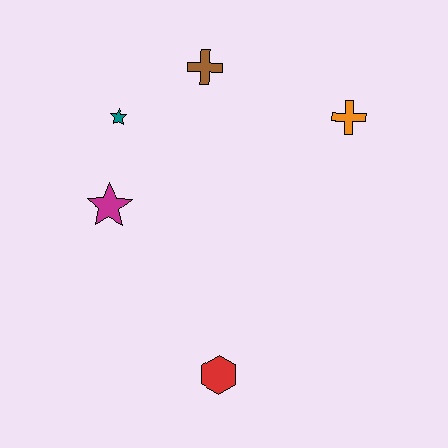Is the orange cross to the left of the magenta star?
No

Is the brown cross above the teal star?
Yes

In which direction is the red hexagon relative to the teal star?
The red hexagon is below the teal star.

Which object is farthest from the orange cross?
The red hexagon is farthest from the orange cross.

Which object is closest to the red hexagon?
The magenta star is closest to the red hexagon.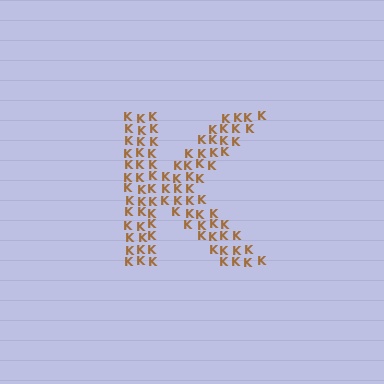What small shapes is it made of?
It is made of small letter K's.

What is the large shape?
The large shape is the letter K.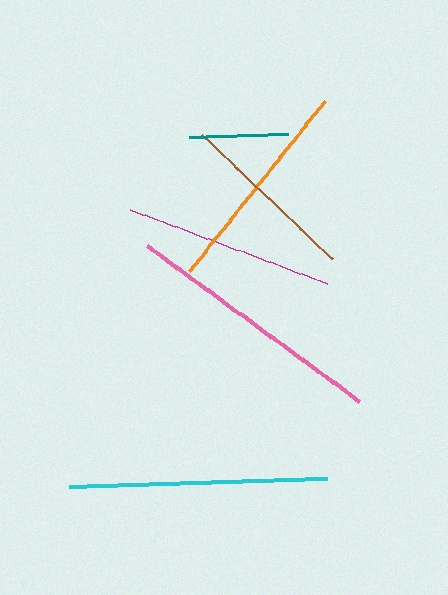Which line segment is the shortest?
The teal line is the shortest at approximately 100 pixels.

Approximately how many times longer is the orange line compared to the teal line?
The orange line is approximately 2.2 times the length of the teal line.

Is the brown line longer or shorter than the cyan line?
The cyan line is longer than the brown line.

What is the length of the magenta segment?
The magenta segment is approximately 209 pixels long.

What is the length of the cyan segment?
The cyan segment is approximately 258 pixels long.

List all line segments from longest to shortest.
From longest to shortest: pink, cyan, orange, magenta, brown, teal.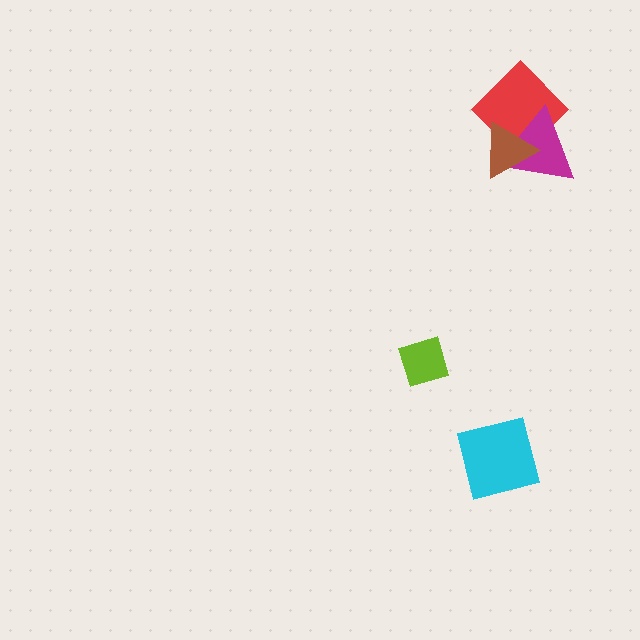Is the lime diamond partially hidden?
No, no other shape covers it.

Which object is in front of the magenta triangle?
The brown triangle is in front of the magenta triangle.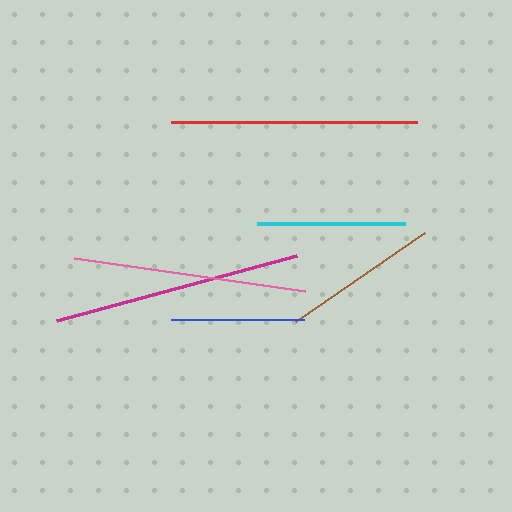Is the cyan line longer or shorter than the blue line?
The cyan line is longer than the blue line.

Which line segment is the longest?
The magenta line is the longest at approximately 249 pixels.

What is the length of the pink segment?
The pink segment is approximately 233 pixels long.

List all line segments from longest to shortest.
From longest to shortest: magenta, red, pink, brown, cyan, blue.